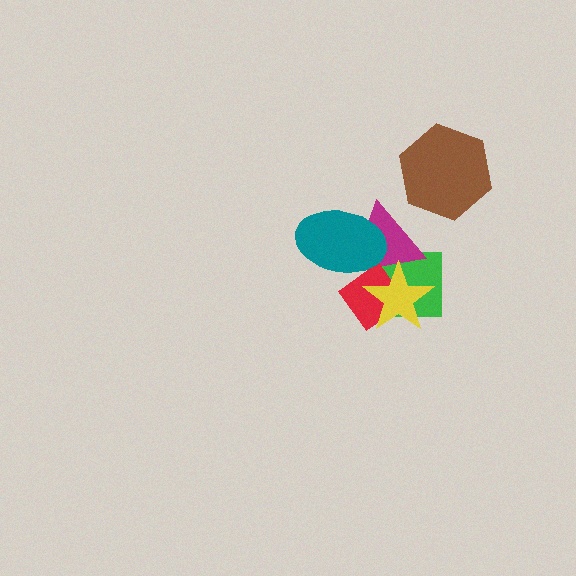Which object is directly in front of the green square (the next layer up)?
The magenta triangle is directly in front of the green square.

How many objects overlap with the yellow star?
3 objects overlap with the yellow star.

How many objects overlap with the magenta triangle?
4 objects overlap with the magenta triangle.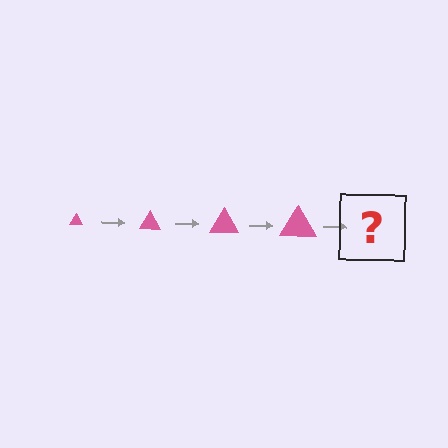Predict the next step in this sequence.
The next step is a pink triangle, larger than the previous one.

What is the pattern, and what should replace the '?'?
The pattern is that the triangle gets progressively larger each step. The '?' should be a pink triangle, larger than the previous one.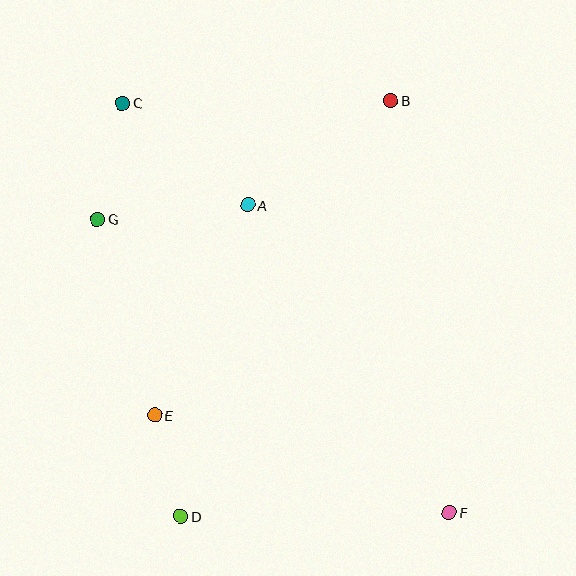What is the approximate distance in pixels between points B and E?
The distance between B and E is approximately 394 pixels.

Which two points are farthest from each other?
Points C and F are farthest from each other.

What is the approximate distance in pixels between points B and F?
The distance between B and F is approximately 416 pixels.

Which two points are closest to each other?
Points D and E are closest to each other.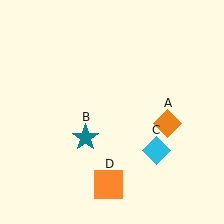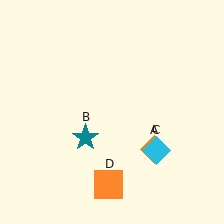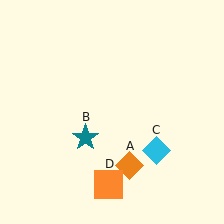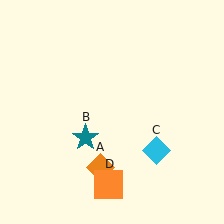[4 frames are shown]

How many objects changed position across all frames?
1 object changed position: orange diamond (object A).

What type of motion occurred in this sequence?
The orange diamond (object A) rotated clockwise around the center of the scene.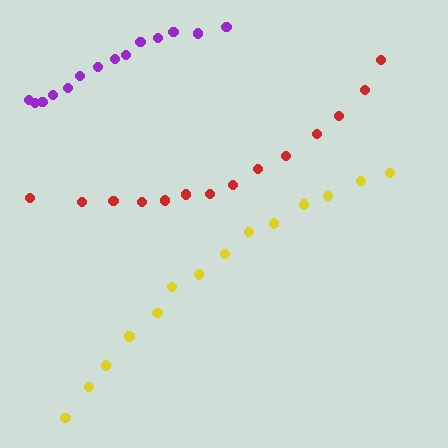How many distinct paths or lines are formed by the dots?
There are 3 distinct paths.